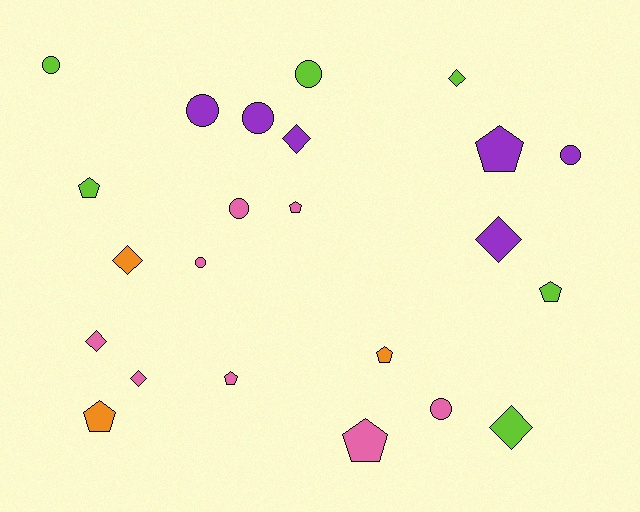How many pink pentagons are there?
There are 3 pink pentagons.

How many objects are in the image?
There are 23 objects.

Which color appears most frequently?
Pink, with 8 objects.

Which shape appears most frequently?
Circle, with 8 objects.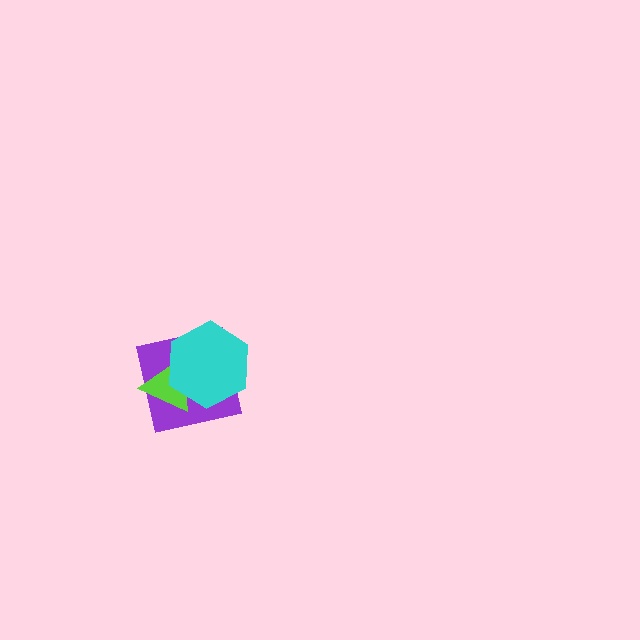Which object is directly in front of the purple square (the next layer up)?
The lime triangle is directly in front of the purple square.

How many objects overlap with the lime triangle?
2 objects overlap with the lime triangle.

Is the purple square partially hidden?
Yes, it is partially covered by another shape.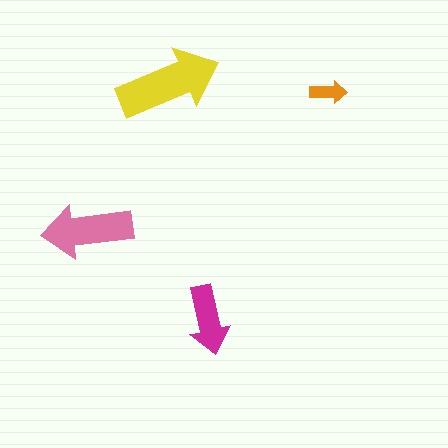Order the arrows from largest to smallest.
the yellow one, the pink one, the magenta one, the orange one.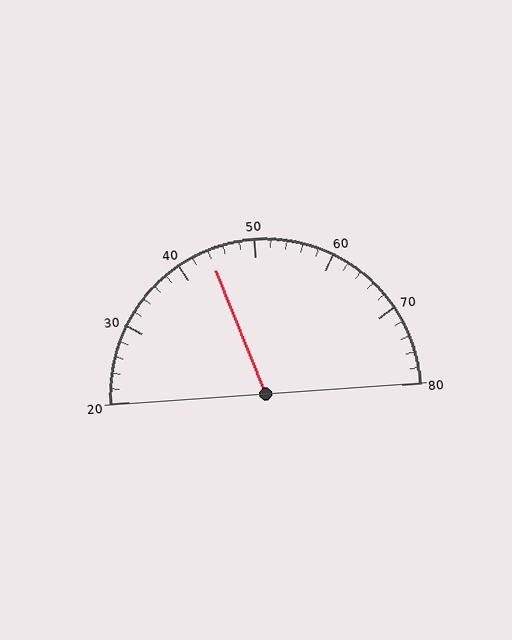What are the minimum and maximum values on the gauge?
The gauge ranges from 20 to 80.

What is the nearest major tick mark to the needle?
The nearest major tick mark is 40.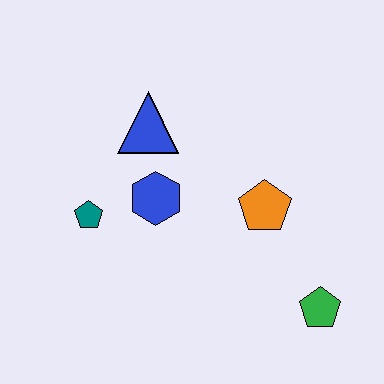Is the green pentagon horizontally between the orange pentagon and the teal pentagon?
No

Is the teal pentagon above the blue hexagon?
No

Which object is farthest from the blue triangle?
The green pentagon is farthest from the blue triangle.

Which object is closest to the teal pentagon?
The blue hexagon is closest to the teal pentagon.